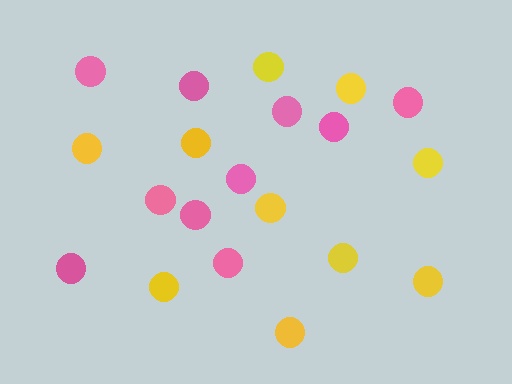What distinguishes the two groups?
There are 2 groups: one group of pink circles (10) and one group of yellow circles (10).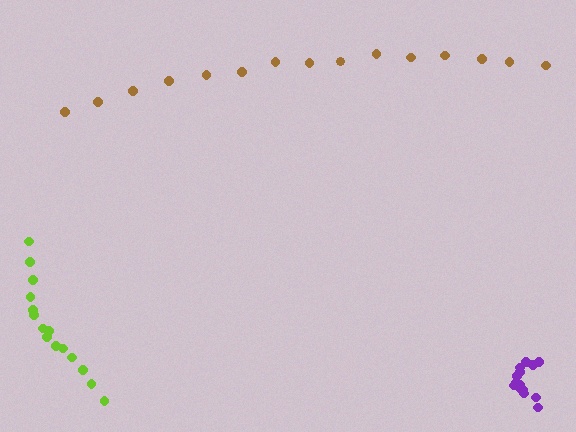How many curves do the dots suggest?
There are 3 distinct paths.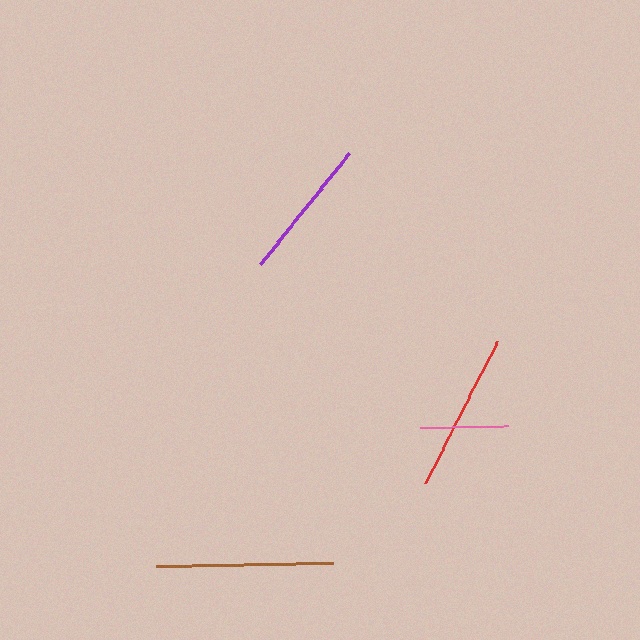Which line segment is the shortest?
The pink line is the shortest at approximately 88 pixels.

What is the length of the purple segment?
The purple segment is approximately 142 pixels long.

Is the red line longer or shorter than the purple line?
The red line is longer than the purple line.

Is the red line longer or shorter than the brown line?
The brown line is longer than the red line.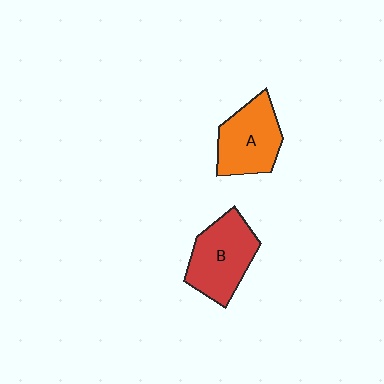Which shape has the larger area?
Shape B (red).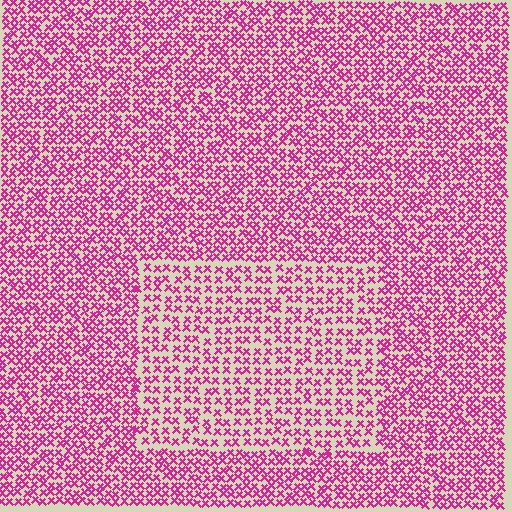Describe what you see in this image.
The image contains small magenta elements arranged at two different densities. A rectangle-shaped region is visible where the elements are less densely packed than the surrounding area.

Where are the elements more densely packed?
The elements are more densely packed outside the rectangle boundary.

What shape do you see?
I see a rectangle.